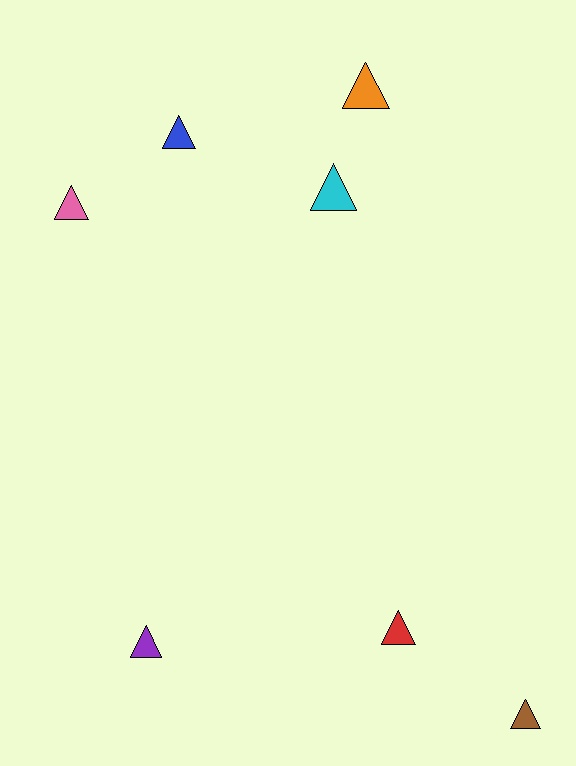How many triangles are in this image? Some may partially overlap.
There are 7 triangles.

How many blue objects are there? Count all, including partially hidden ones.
There is 1 blue object.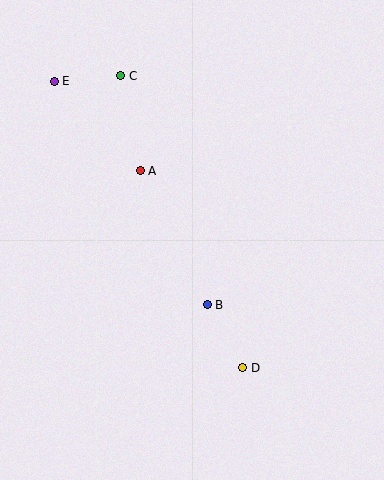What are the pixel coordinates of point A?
Point A is at (140, 171).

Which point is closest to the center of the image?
Point B at (207, 305) is closest to the center.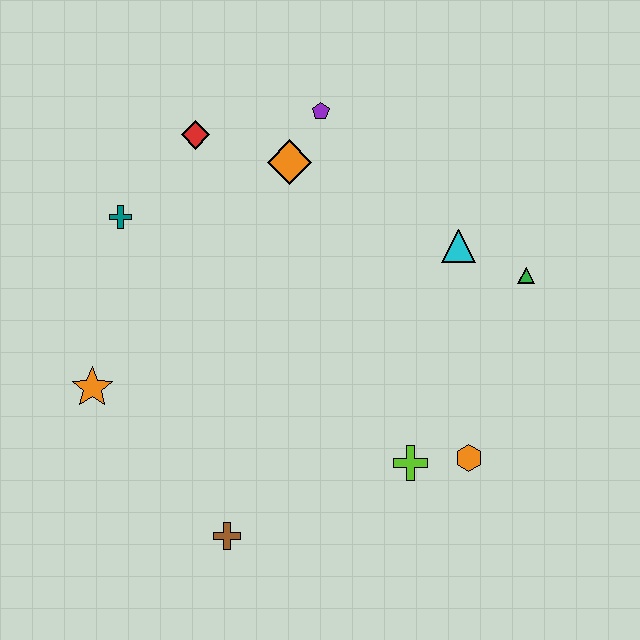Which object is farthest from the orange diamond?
The brown cross is farthest from the orange diamond.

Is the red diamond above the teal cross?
Yes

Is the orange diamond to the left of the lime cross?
Yes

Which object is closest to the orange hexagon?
The lime cross is closest to the orange hexagon.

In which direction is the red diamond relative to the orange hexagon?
The red diamond is above the orange hexagon.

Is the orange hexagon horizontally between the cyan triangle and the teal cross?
No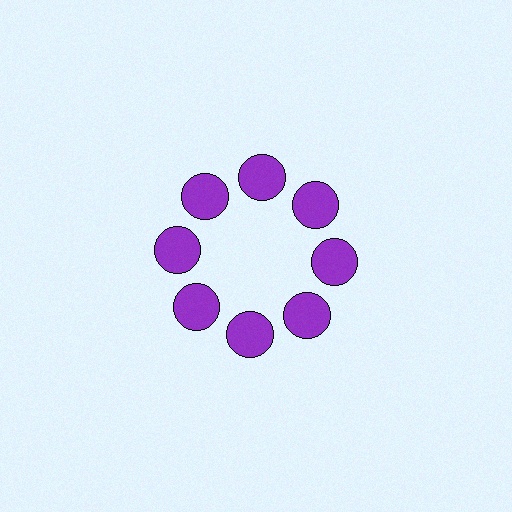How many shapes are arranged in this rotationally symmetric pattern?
There are 8 shapes, arranged in 8 groups of 1.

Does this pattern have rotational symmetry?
Yes, this pattern has 8-fold rotational symmetry. It looks the same after rotating 45 degrees around the center.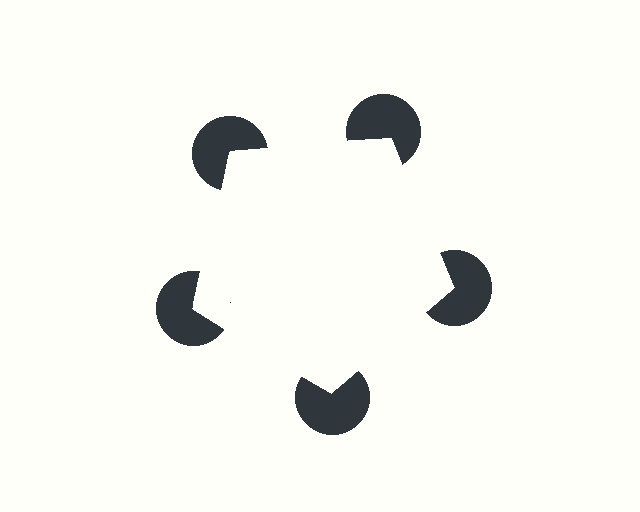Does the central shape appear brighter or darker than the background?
It typically appears slightly brighter than the background, even though no actual brightness change is drawn.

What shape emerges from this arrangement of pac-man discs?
An illusory pentagon — its edges are inferred from the aligned wedge cuts in the pac-man discs, not physically drawn.